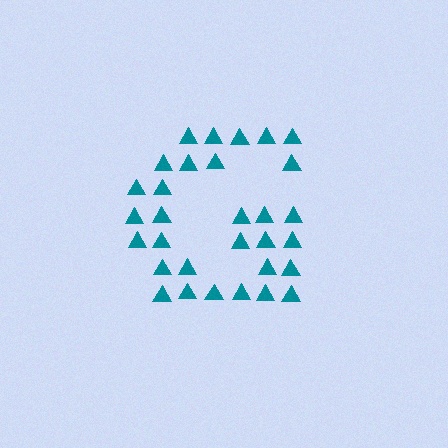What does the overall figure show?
The overall figure shows the letter G.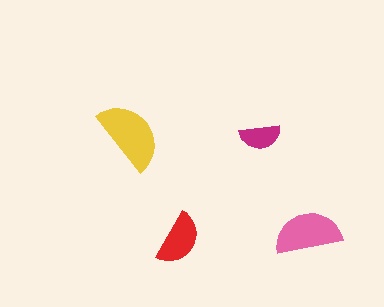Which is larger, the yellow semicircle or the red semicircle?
The yellow one.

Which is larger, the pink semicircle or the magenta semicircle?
The pink one.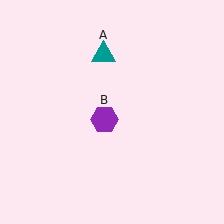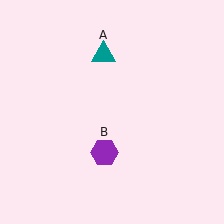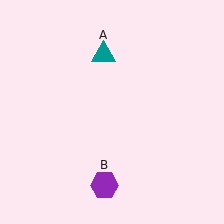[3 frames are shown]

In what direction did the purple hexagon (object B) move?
The purple hexagon (object B) moved down.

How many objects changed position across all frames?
1 object changed position: purple hexagon (object B).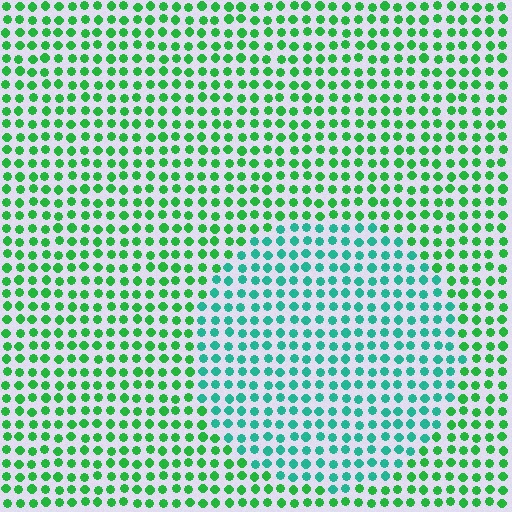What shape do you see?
I see a circle.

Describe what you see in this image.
The image is filled with small green elements in a uniform arrangement. A circle-shaped region is visible where the elements are tinted to a slightly different hue, forming a subtle color boundary.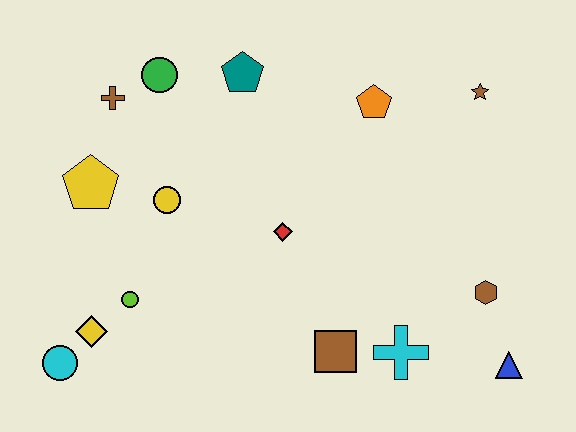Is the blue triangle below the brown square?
Yes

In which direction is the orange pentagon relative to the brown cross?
The orange pentagon is to the right of the brown cross.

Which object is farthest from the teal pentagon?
The blue triangle is farthest from the teal pentagon.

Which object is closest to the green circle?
The brown cross is closest to the green circle.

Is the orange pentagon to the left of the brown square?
No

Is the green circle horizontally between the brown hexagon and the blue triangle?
No